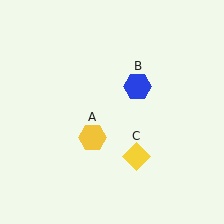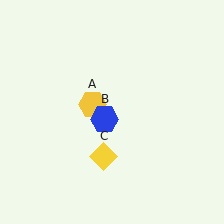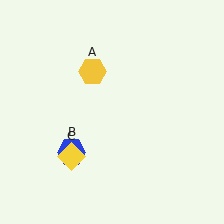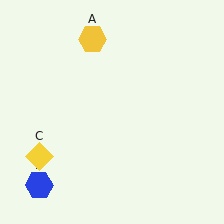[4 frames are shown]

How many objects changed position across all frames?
3 objects changed position: yellow hexagon (object A), blue hexagon (object B), yellow diamond (object C).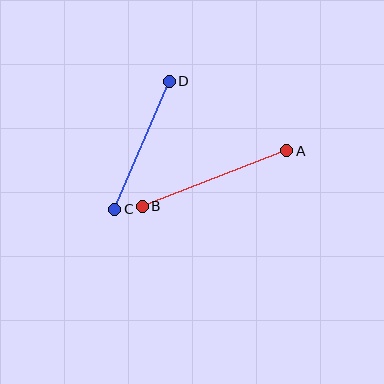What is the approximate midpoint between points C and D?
The midpoint is at approximately (142, 145) pixels.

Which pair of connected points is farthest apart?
Points A and B are farthest apart.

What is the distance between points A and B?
The distance is approximately 155 pixels.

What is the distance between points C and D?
The distance is approximately 139 pixels.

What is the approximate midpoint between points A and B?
The midpoint is at approximately (214, 179) pixels.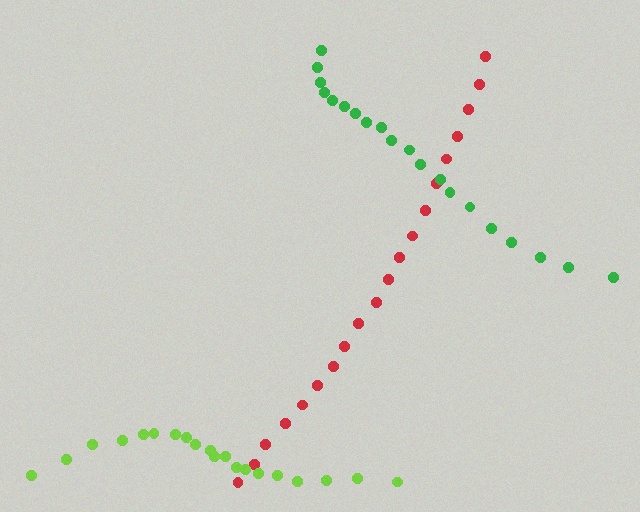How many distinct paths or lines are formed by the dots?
There are 3 distinct paths.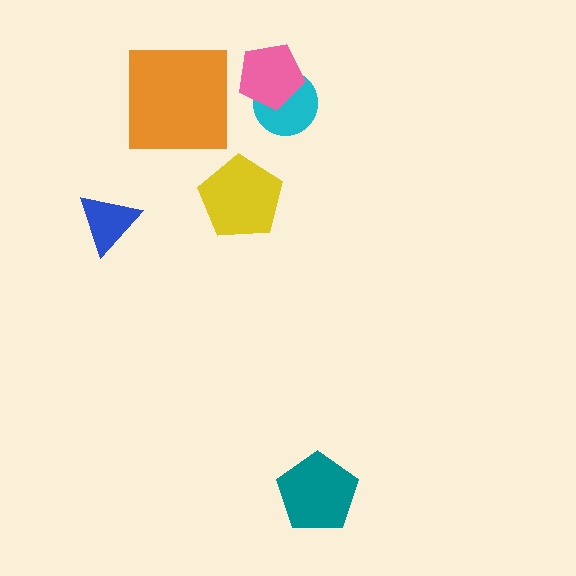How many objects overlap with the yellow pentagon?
0 objects overlap with the yellow pentagon.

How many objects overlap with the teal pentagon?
0 objects overlap with the teal pentagon.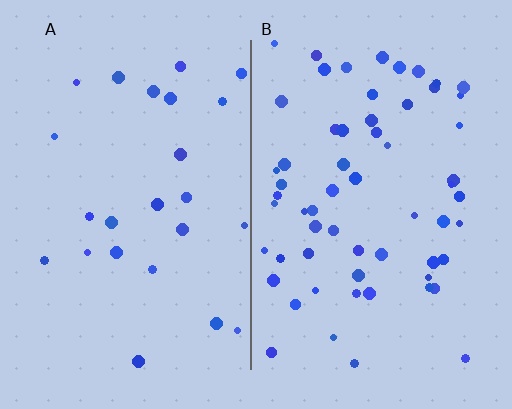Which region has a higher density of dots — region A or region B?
B (the right).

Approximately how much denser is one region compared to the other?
Approximately 2.5× — region B over region A.